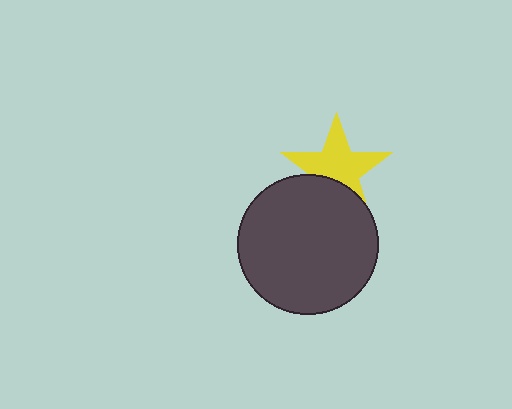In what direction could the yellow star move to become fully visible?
The yellow star could move up. That would shift it out from behind the dark gray circle entirely.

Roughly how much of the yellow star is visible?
Most of it is visible (roughly 69%).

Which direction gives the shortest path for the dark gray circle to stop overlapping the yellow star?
Moving down gives the shortest separation.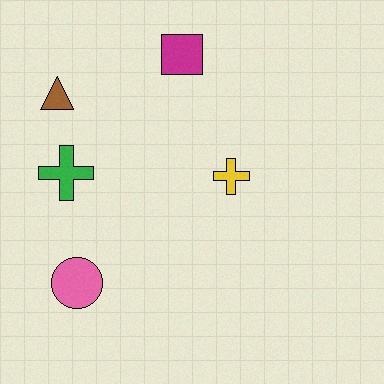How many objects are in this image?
There are 5 objects.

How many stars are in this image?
There are no stars.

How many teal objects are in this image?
There are no teal objects.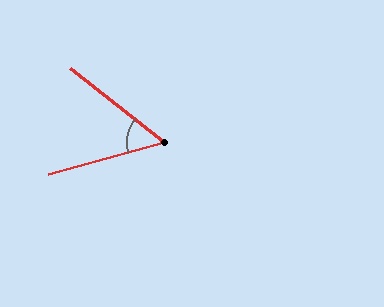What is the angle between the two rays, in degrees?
Approximately 54 degrees.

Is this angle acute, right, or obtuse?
It is acute.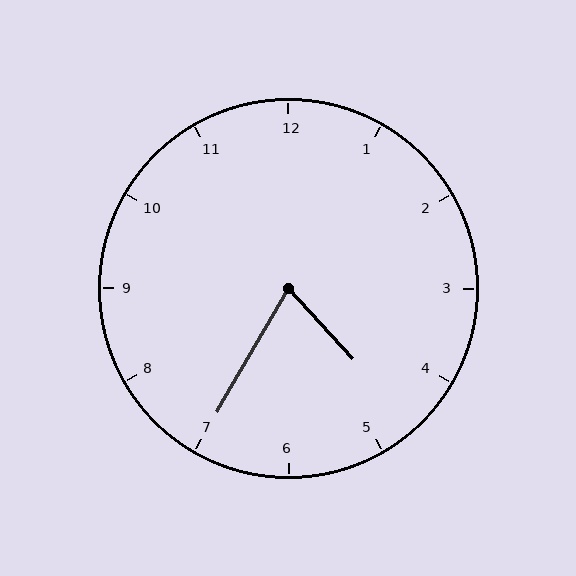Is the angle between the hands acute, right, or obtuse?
It is acute.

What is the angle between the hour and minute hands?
Approximately 72 degrees.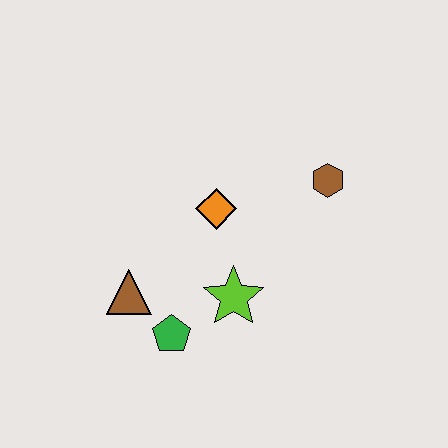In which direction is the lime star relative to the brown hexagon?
The lime star is below the brown hexagon.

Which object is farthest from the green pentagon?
The brown hexagon is farthest from the green pentagon.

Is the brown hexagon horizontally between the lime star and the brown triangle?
No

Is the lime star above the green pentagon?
Yes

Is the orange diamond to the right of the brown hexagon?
No